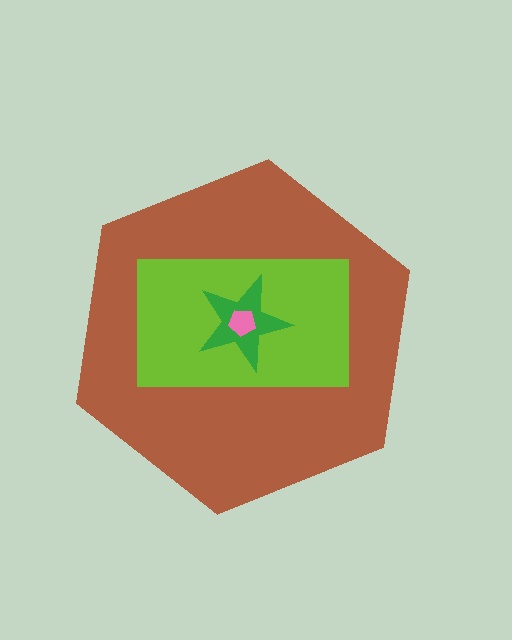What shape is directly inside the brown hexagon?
The lime rectangle.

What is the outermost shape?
The brown hexagon.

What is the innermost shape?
The pink pentagon.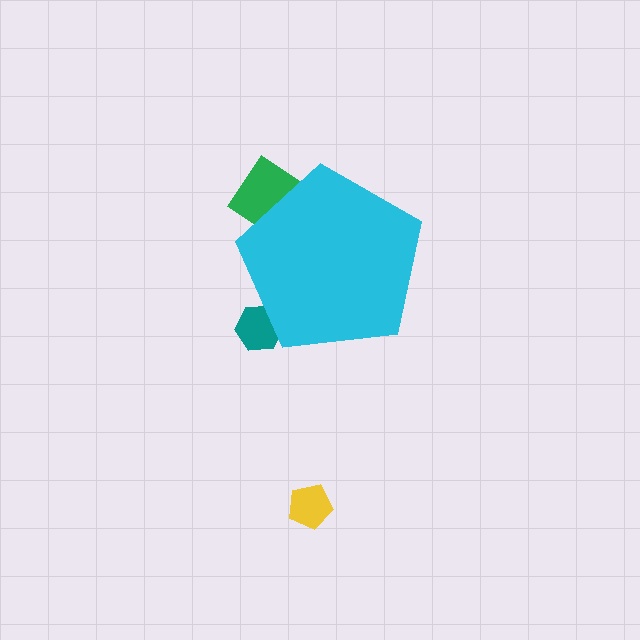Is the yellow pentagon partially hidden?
No, the yellow pentagon is fully visible.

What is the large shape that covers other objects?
A cyan pentagon.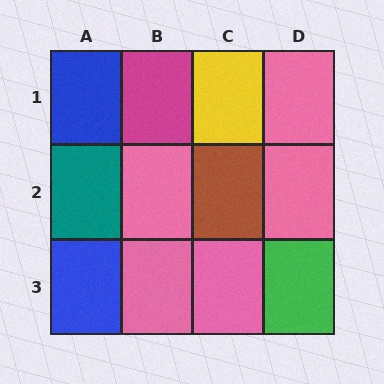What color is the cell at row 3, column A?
Blue.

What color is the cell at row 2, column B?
Pink.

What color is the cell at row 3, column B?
Pink.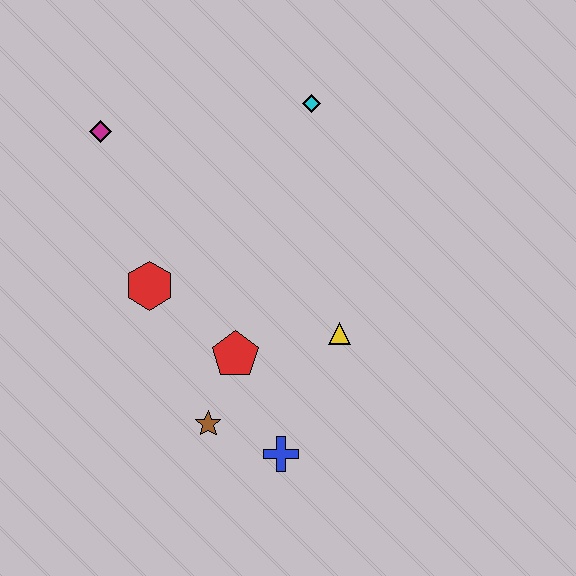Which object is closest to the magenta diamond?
The red hexagon is closest to the magenta diamond.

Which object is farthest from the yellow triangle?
The magenta diamond is farthest from the yellow triangle.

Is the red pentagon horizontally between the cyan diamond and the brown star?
Yes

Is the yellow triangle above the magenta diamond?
No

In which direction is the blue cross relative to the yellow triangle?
The blue cross is below the yellow triangle.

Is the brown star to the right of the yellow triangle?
No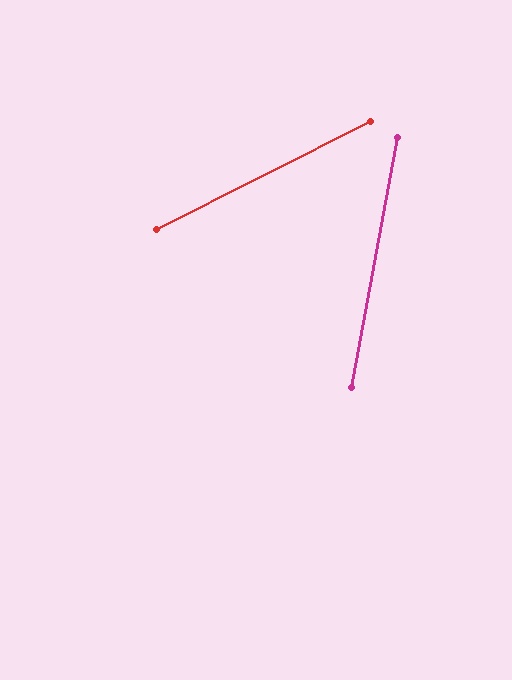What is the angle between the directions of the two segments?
Approximately 53 degrees.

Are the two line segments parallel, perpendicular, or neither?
Neither parallel nor perpendicular — they differ by about 53°.